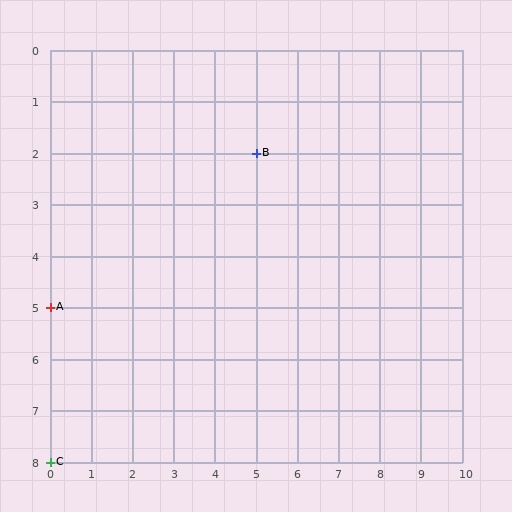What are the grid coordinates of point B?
Point B is at grid coordinates (5, 2).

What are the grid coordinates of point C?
Point C is at grid coordinates (0, 8).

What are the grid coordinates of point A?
Point A is at grid coordinates (0, 5).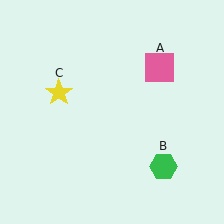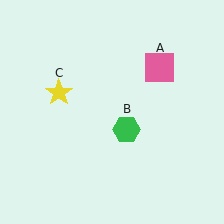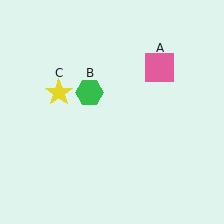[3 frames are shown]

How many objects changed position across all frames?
1 object changed position: green hexagon (object B).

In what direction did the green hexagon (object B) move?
The green hexagon (object B) moved up and to the left.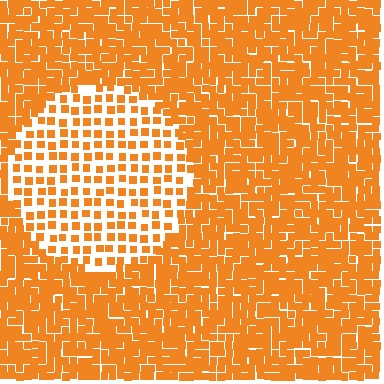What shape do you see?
I see a circle.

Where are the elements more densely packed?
The elements are more densely packed outside the circle boundary.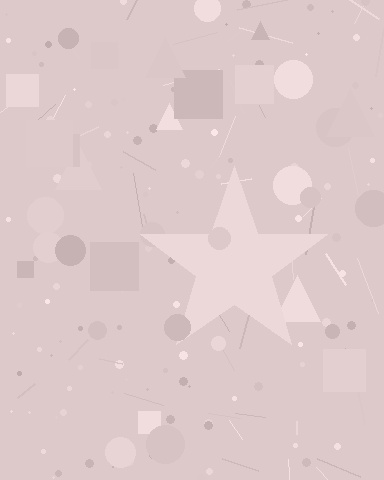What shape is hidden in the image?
A star is hidden in the image.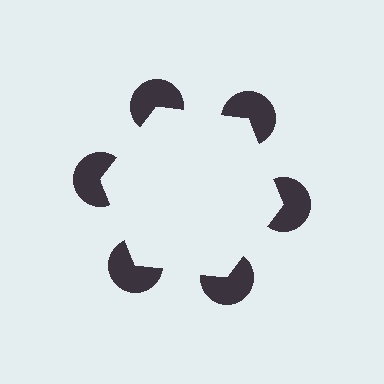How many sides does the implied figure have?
6 sides.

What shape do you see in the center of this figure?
An illusory hexagon — its edges are inferred from the aligned wedge cuts in the pac-man discs, not physically drawn.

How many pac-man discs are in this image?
There are 6 — one at each vertex of the illusory hexagon.